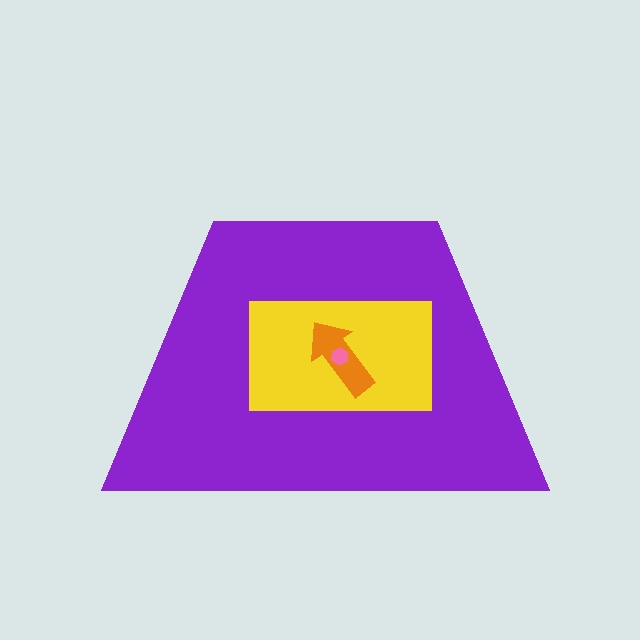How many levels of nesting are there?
4.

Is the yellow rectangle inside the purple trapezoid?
Yes.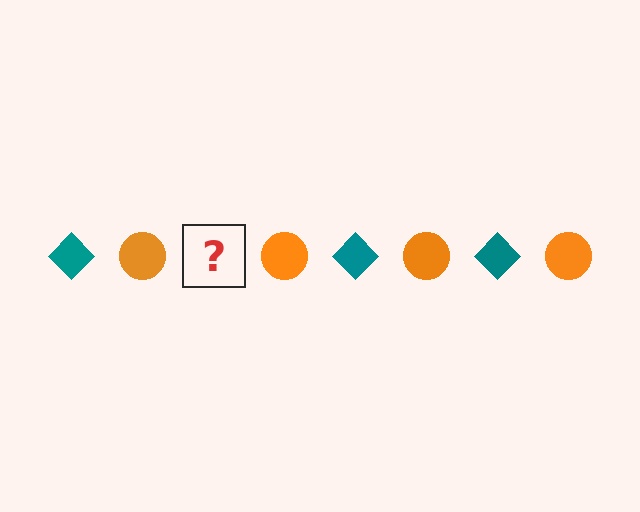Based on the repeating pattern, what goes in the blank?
The blank should be a teal diamond.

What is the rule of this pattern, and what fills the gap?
The rule is that the pattern alternates between teal diamond and orange circle. The gap should be filled with a teal diamond.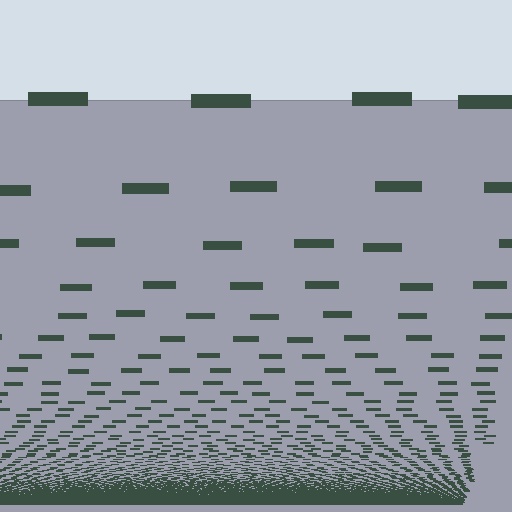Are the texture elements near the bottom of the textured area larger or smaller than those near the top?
Smaller. The gradient is inverted — elements near the bottom are smaller and denser.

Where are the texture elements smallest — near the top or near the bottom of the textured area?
Near the bottom.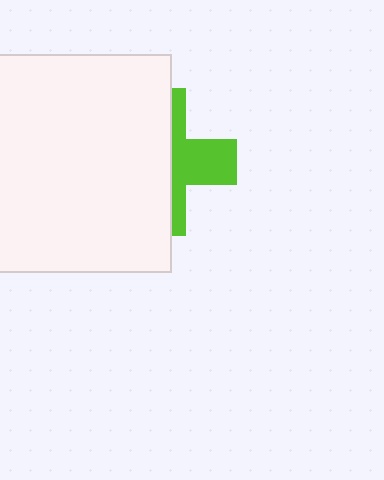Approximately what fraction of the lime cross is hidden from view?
Roughly 60% of the lime cross is hidden behind the white rectangle.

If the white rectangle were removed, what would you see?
You would see the complete lime cross.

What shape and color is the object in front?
The object in front is a white rectangle.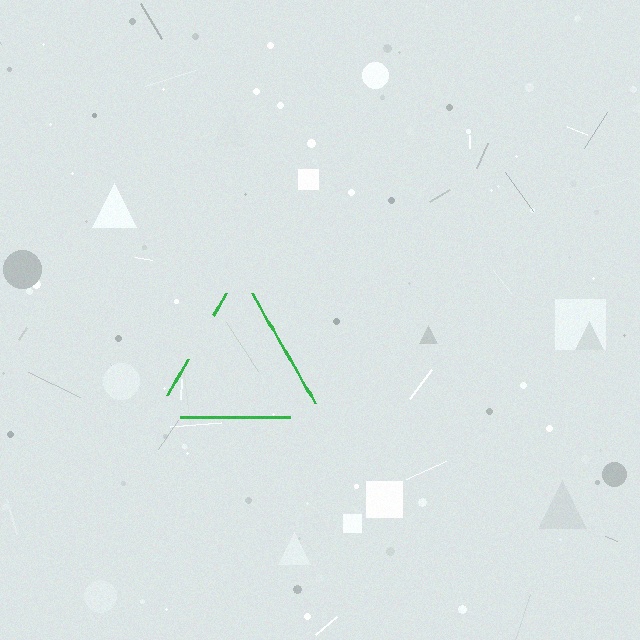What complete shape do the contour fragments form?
The contour fragments form a triangle.